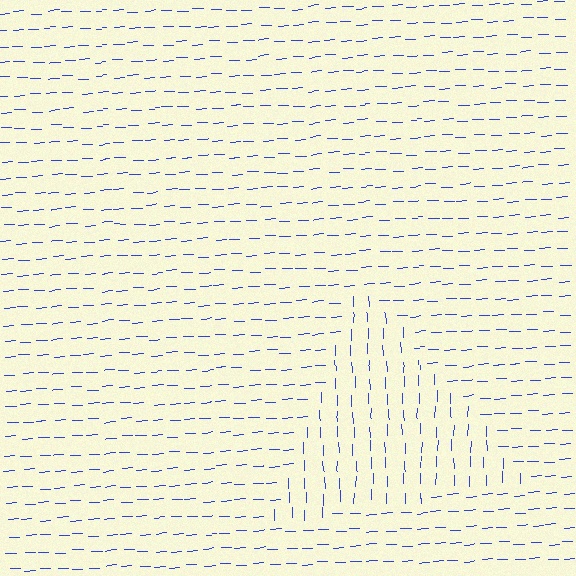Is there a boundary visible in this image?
Yes, there is a texture boundary formed by a change in line orientation.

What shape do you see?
I see a triangle.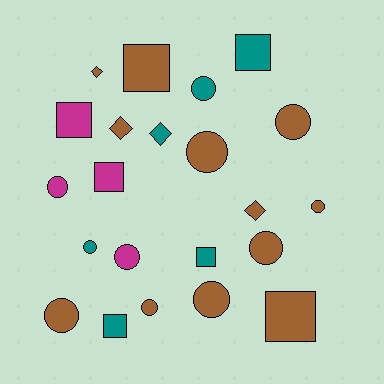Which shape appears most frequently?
Circle, with 11 objects.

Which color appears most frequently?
Brown, with 12 objects.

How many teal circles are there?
There are 2 teal circles.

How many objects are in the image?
There are 22 objects.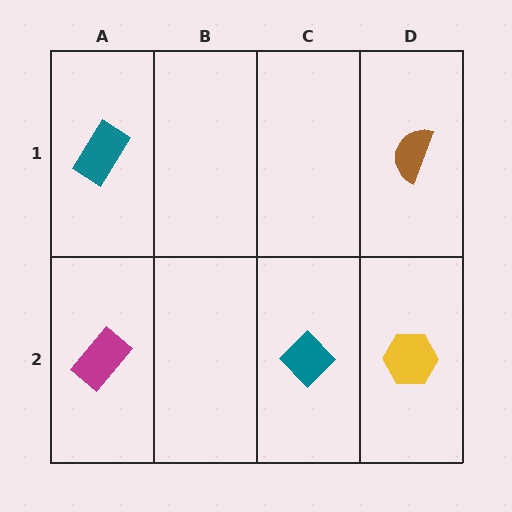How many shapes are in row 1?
2 shapes.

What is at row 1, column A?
A teal rectangle.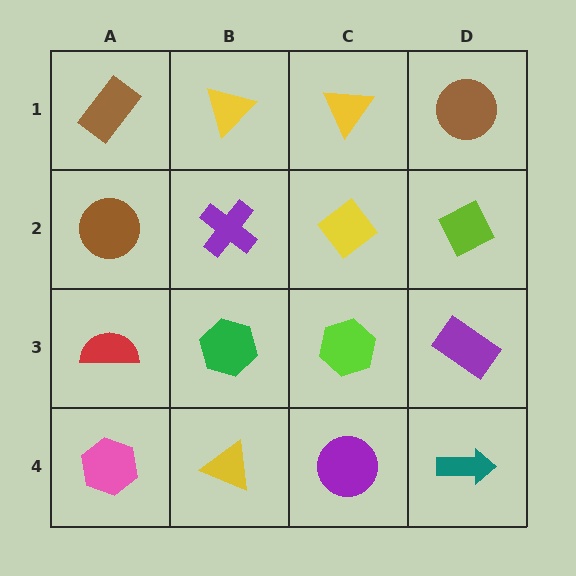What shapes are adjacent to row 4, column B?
A green hexagon (row 3, column B), a pink hexagon (row 4, column A), a purple circle (row 4, column C).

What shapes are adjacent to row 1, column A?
A brown circle (row 2, column A), a yellow triangle (row 1, column B).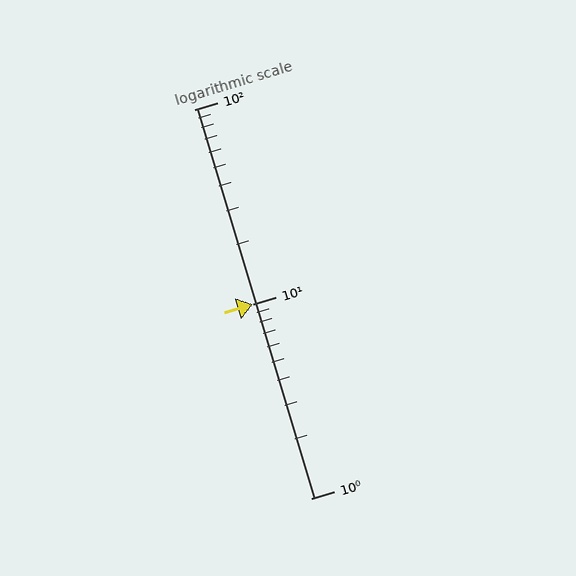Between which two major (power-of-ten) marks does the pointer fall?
The pointer is between 10 and 100.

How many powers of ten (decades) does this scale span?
The scale spans 2 decades, from 1 to 100.